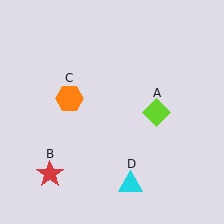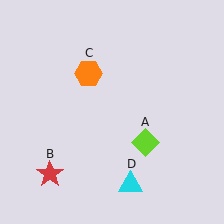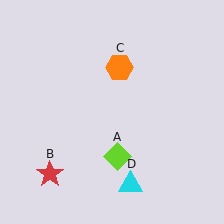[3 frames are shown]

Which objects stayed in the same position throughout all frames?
Red star (object B) and cyan triangle (object D) remained stationary.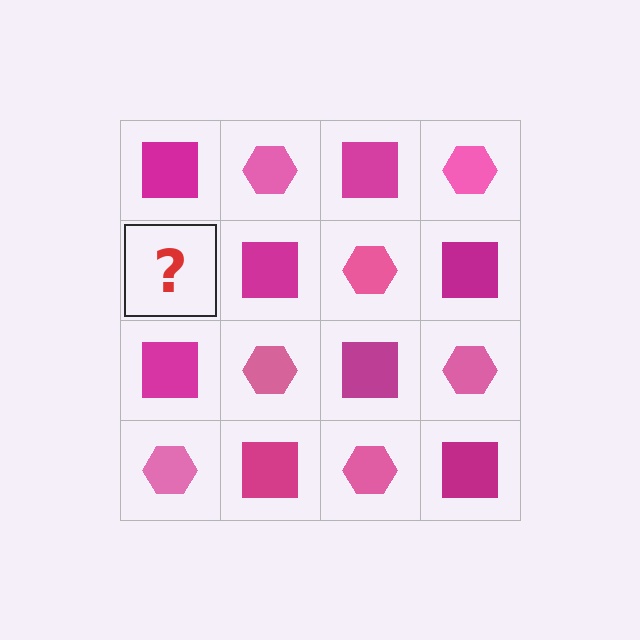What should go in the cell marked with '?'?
The missing cell should contain a pink hexagon.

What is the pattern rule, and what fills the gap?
The rule is that it alternates magenta square and pink hexagon in a checkerboard pattern. The gap should be filled with a pink hexagon.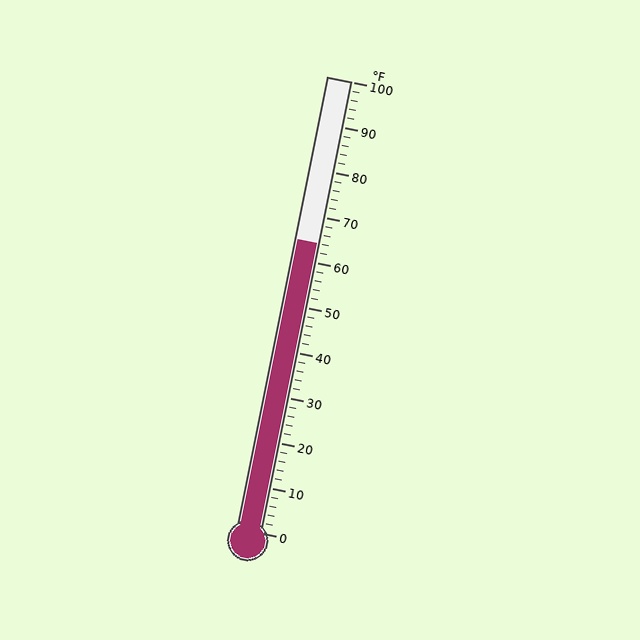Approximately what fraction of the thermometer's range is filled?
The thermometer is filled to approximately 65% of its range.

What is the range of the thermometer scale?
The thermometer scale ranges from 0°F to 100°F.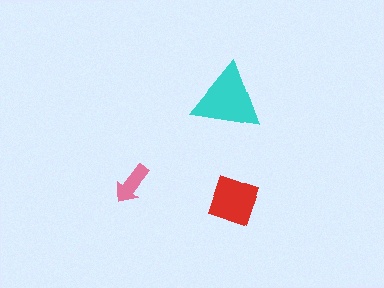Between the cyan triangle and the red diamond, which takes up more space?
The cyan triangle.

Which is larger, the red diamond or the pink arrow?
The red diamond.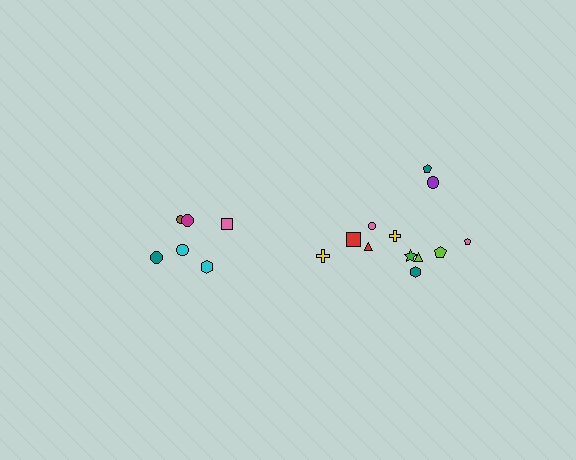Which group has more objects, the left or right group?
The right group.